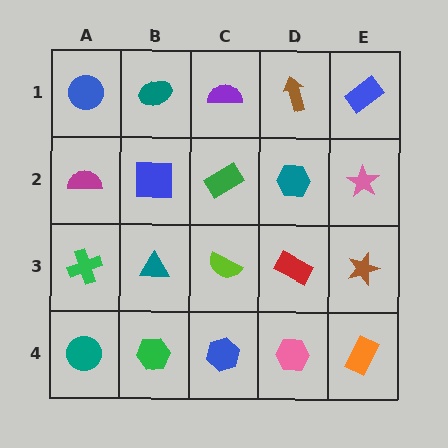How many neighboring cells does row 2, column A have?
3.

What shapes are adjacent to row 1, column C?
A green rectangle (row 2, column C), a teal ellipse (row 1, column B), a brown arrow (row 1, column D).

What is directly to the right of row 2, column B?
A green rectangle.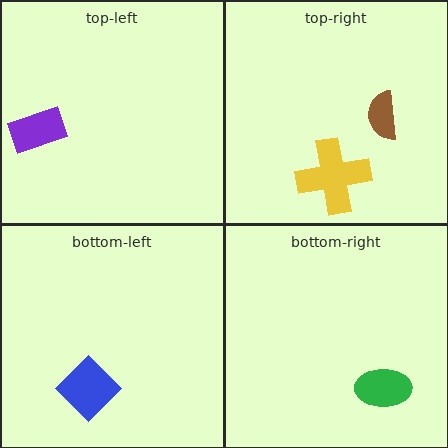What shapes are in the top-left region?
The purple rectangle.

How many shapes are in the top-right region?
2.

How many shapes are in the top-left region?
1.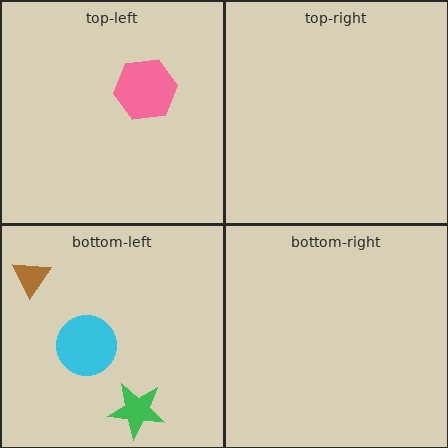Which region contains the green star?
The bottom-left region.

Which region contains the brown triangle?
The bottom-left region.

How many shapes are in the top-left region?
1.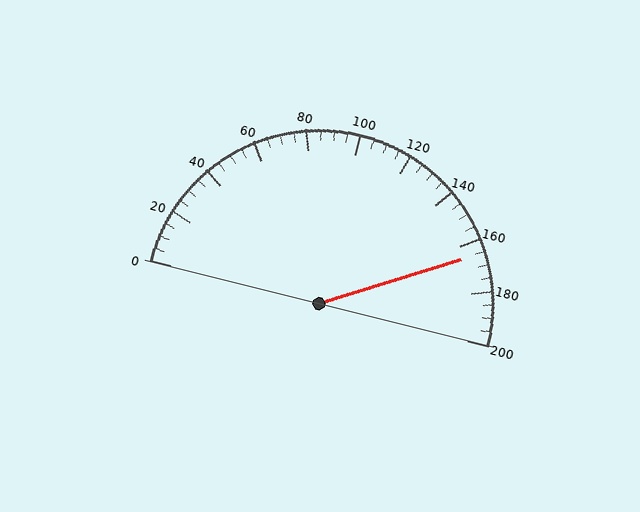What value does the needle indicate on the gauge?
The needle indicates approximately 165.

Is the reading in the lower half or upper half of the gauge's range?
The reading is in the upper half of the range (0 to 200).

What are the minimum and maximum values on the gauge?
The gauge ranges from 0 to 200.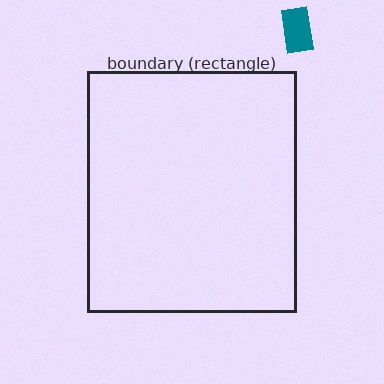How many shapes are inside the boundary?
0 inside, 1 outside.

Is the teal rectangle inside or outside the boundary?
Outside.